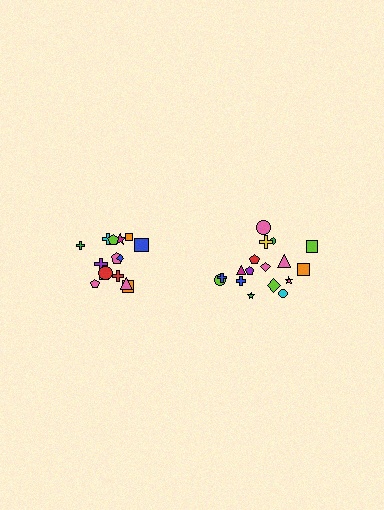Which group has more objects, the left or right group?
The right group.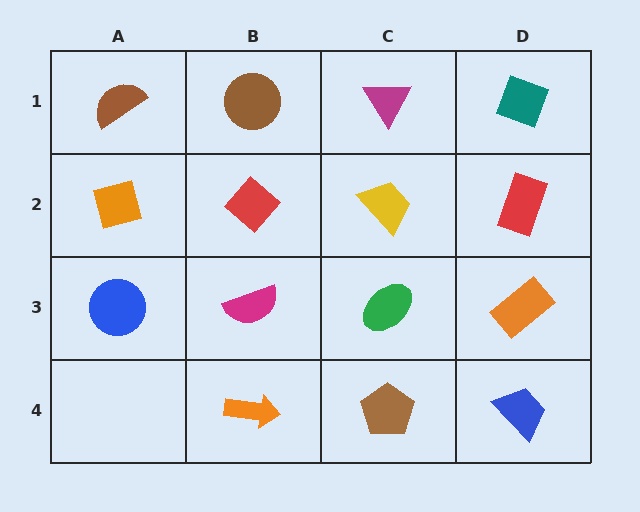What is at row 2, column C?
A yellow trapezoid.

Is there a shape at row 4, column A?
No, that cell is empty.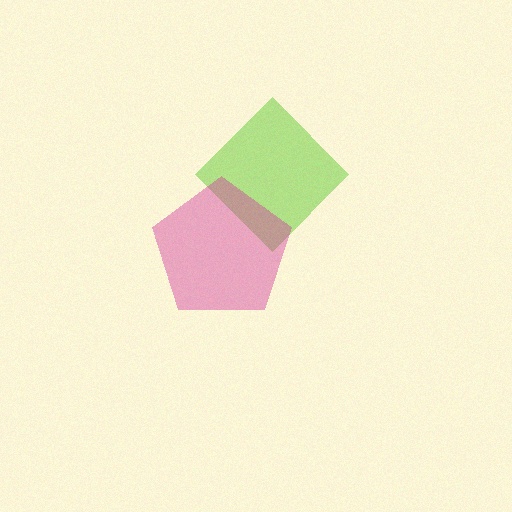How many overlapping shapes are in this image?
There are 2 overlapping shapes in the image.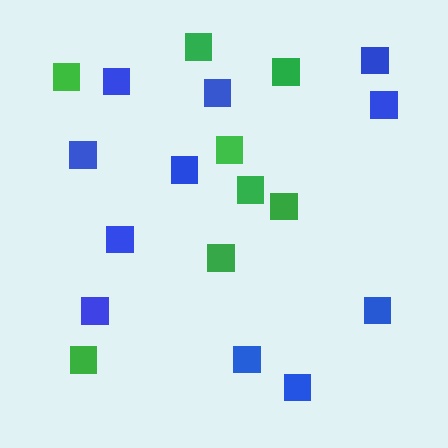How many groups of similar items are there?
There are 2 groups: one group of blue squares (11) and one group of green squares (8).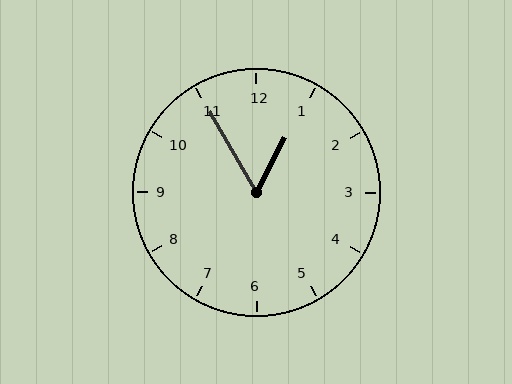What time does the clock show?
12:55.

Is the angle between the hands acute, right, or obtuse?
It is acute.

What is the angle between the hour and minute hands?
Approximately 58 degrees.